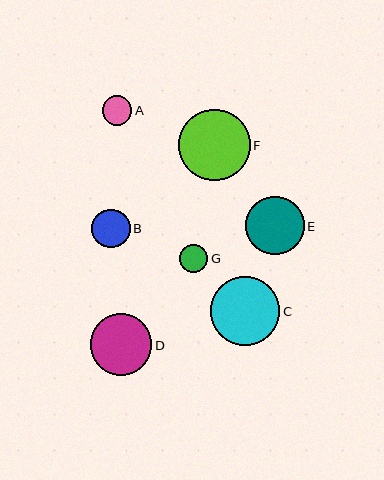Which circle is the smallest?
Circle G is the smallest with a size of approximately 28 pixels.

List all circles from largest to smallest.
From largest to smallest: F, C, D, E, B, A, G.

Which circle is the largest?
Circle F is the largest with a size of approximately 71 pixels.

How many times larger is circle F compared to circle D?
Circle F is approximately 1.2 times the size of circle D.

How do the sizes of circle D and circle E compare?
Circle D and circle E are approximately the same size.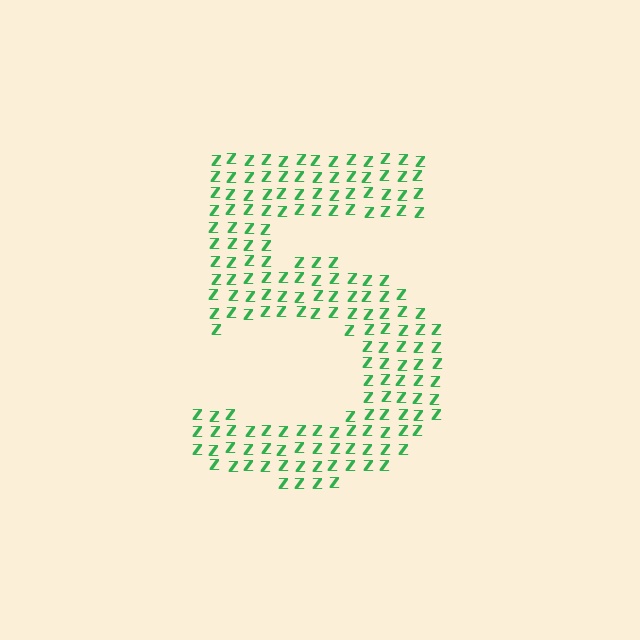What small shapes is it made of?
It is made of small letter Z's.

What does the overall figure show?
The overall figure shows the digit 5.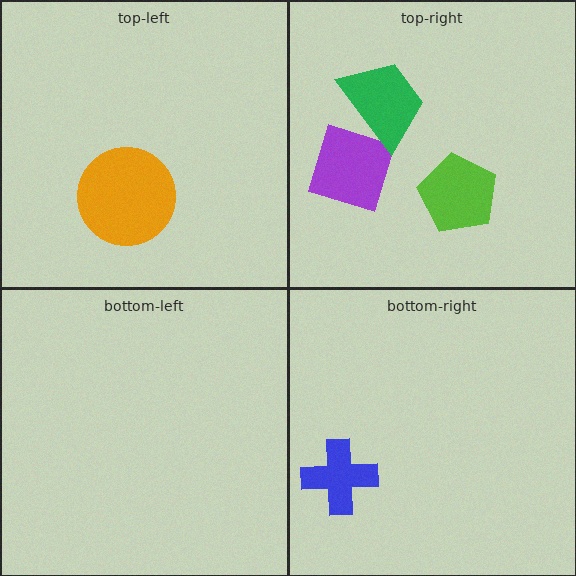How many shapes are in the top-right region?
3.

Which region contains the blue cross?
The bottom-right region.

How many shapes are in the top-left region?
1.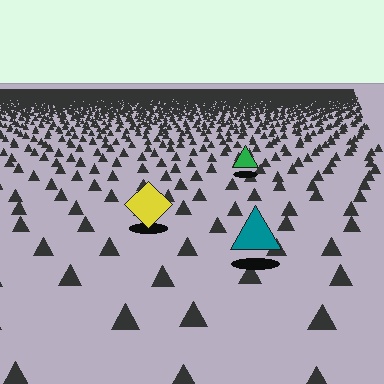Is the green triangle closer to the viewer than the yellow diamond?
No. The yellow diamond is closer — you can tell from the texture gradient: the ground texture is coarser near it.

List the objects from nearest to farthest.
From nearest to farthest: the teal triangle, the yellow diamond, the green triangle.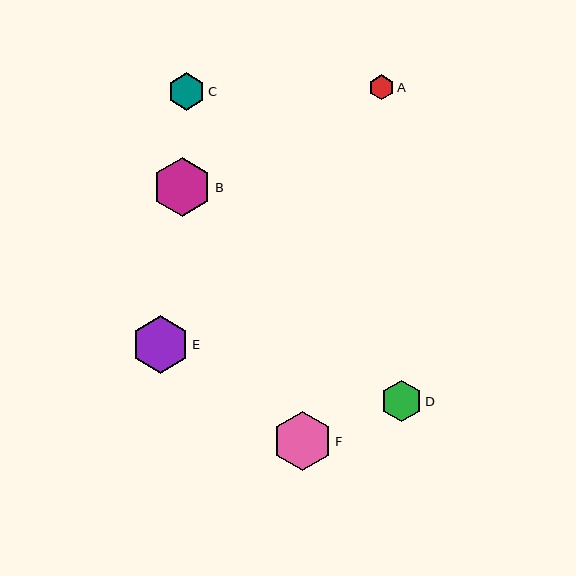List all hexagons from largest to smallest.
From largest to smallest: F, B, E, D, C, A.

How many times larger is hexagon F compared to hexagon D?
Hexagon F is approximately 1.4 times the size of hexagon D.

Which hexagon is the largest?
Hexagon F is the largest with a size of approximately 59 pixels.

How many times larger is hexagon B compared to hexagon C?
Hexagon B is approximately 1.6 times the size of hexagon C.